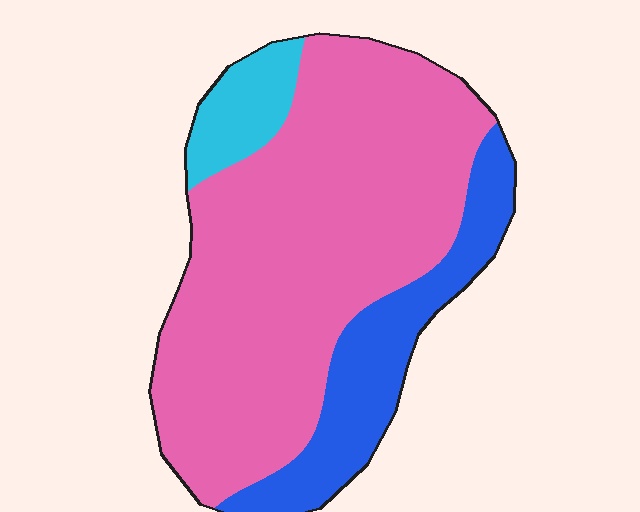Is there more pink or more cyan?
Pink.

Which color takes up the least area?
Cyan, at roughly 10%.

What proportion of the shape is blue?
Blue covers roughly 20% of the shape.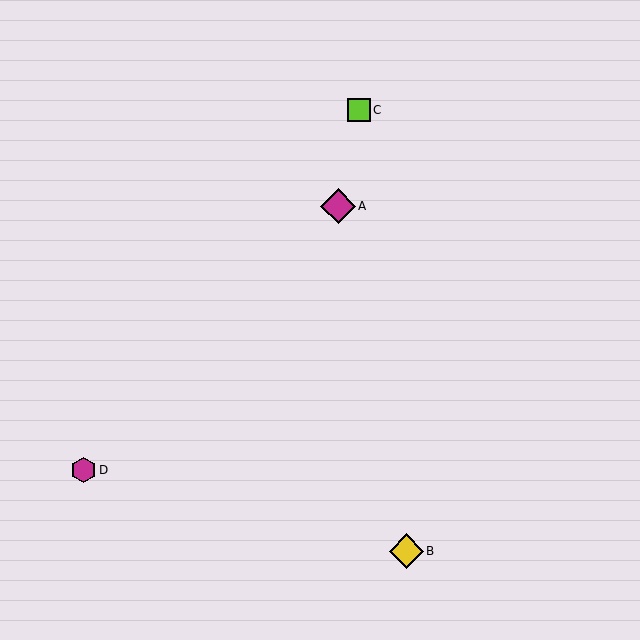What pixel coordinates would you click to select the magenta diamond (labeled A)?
Click at (338, 206) to select the magenta diamond A.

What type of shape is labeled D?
Shape D is a magenta hexagon.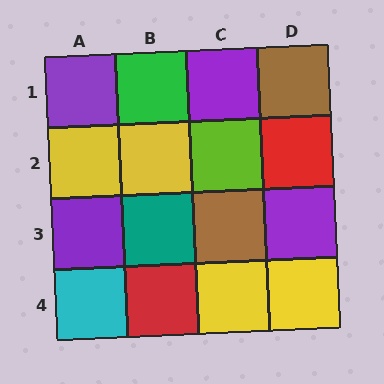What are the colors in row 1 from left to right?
Purple, green, purple, brown.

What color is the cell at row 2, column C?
Lime.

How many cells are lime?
1 cell is lime.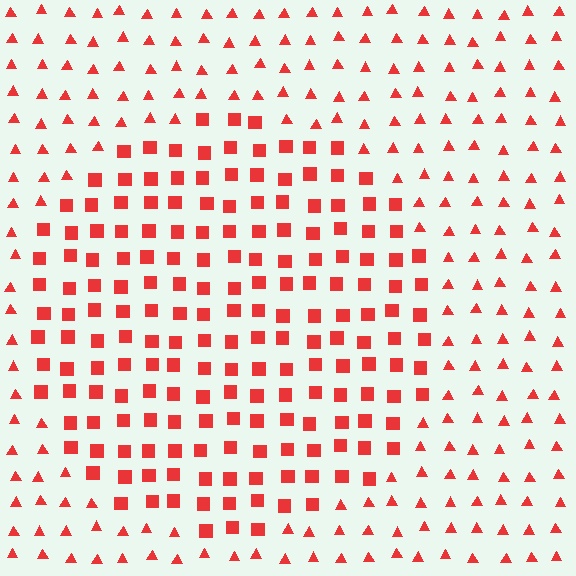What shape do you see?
I see a circle.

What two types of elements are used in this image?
The image uses squares inside the circle region and triangles outside it.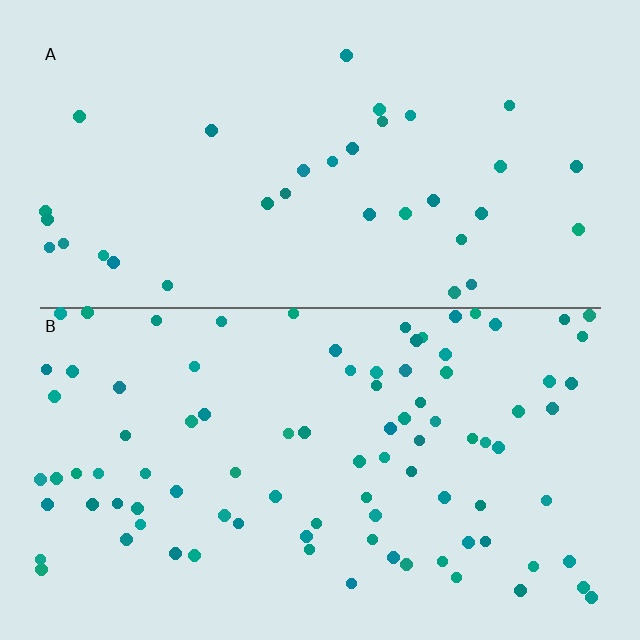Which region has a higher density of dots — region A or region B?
B (the bottom).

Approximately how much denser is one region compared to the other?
Approximately 2.7× — region B over region A.